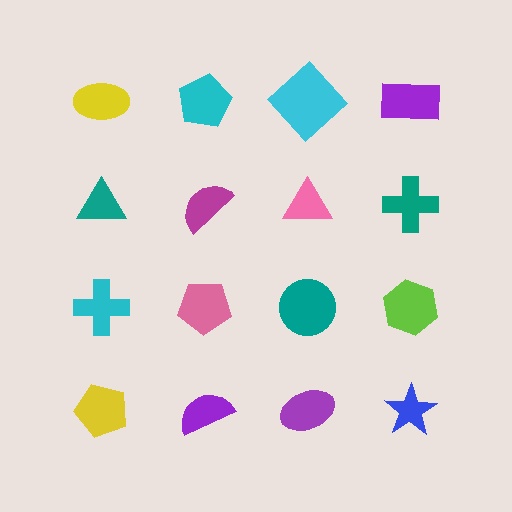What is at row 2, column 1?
A teal triangle.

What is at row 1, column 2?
A cyan pentagon.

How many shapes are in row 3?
4 shapes.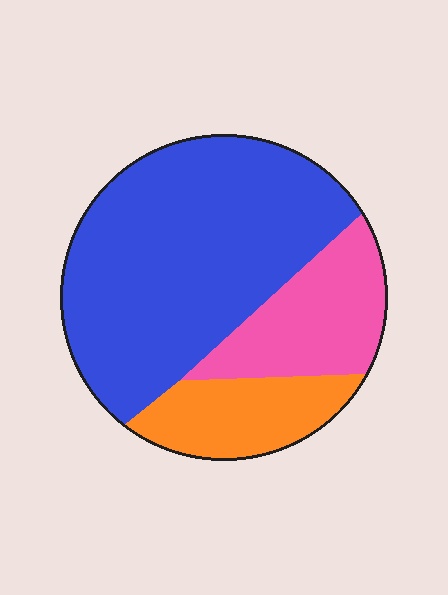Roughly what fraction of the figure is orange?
Orange covers roughly 15% of the figure.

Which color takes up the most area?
Blue, at roughly 60%.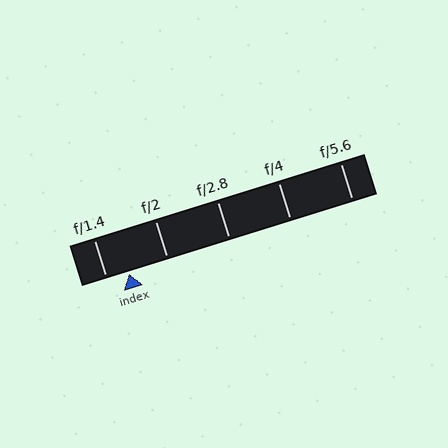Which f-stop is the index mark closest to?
The index mark is closest to f/1.4.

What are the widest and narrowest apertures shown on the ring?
The widest aperture shown is f/1.4 and the narrowest is f/5.6.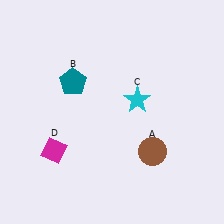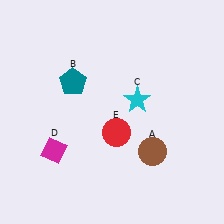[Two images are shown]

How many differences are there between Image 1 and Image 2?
There is 1 difference between the two images.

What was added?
A red circle (E) was added in Image 2.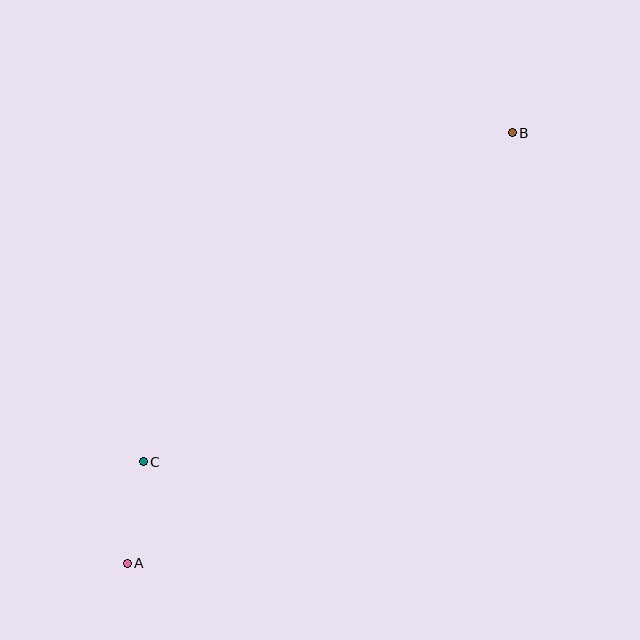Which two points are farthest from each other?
Points A and B are farthest from each other.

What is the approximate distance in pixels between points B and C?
The distance between B and C is approximately 494 pixels.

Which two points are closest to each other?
Points A and C are closest to each other.